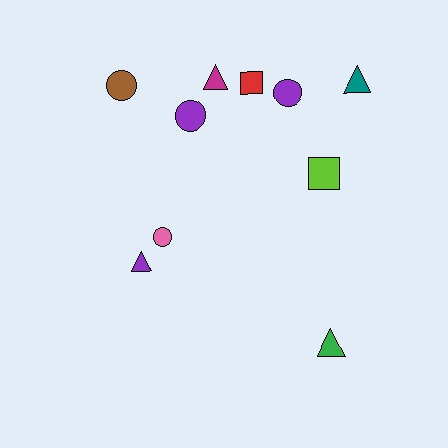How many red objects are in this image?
There is 1 red object.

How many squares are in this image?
There are 2 squares.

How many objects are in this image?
There are 10 objects.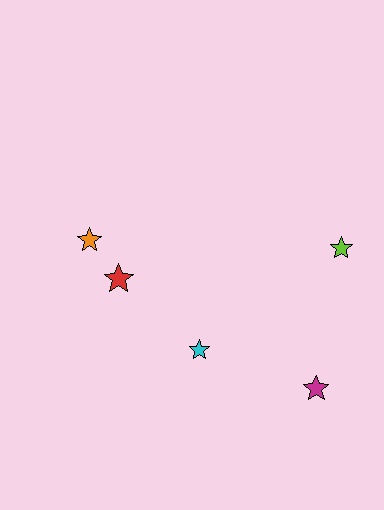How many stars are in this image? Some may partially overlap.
There are 5 stars.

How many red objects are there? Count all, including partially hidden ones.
There is 1 red object.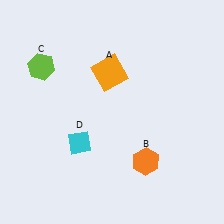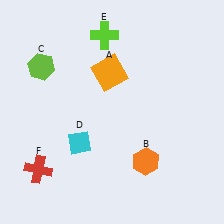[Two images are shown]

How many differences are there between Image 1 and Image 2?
There are 2 differences between the two images.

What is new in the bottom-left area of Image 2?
A red cross (F) was added in the bottom-left area of Image 2.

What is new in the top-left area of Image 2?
A lime cross (E) was added in the top-left area of Image 2.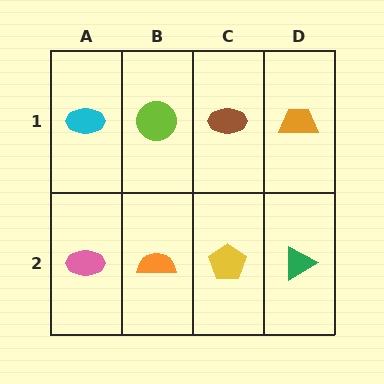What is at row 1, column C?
A brown ellipse.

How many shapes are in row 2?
4 shapes.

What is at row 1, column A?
A cyan ellipse.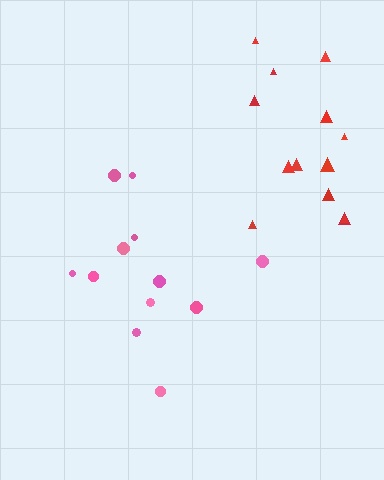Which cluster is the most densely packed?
Pink.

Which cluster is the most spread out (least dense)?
Red.